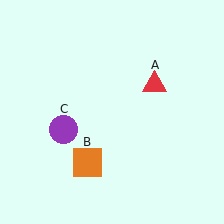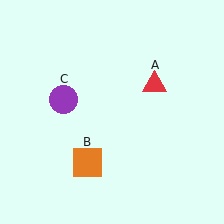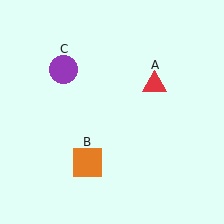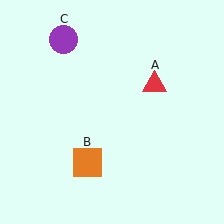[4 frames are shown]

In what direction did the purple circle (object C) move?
The purple circle (object C) moved up.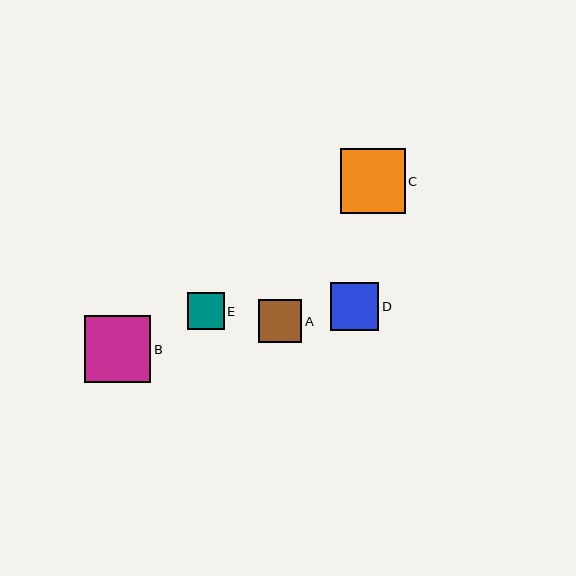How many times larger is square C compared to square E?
Square C is approximately 1.8 times the size of square E.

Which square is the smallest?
Square E is the smallest with a size of approximately 37 pixels.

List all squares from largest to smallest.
From largest to smallest: B, C, D, A, E.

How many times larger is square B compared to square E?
Square B is approximately 1.8 times the size of square E.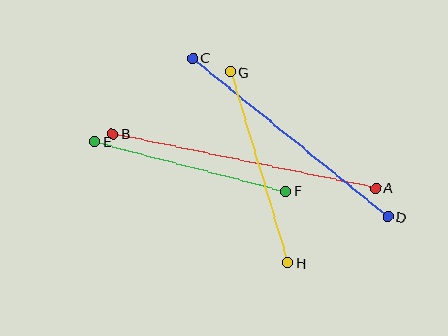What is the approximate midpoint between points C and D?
The midpoint is at approximately (290, 137) pixels.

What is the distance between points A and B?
The distance is approximately 268 pixels.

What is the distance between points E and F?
The distance is approximately 198 pixels.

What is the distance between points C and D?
The distance is approximately 252 pixels.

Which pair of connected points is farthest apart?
Points A and B are farthest apart.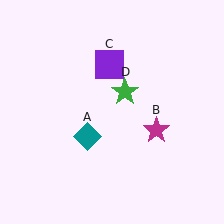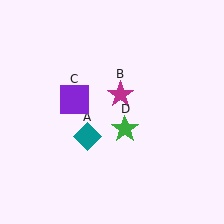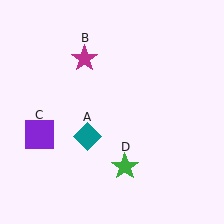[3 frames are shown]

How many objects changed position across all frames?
3 objects changed position: magenta star (object B), purple square (object C), green star (object D).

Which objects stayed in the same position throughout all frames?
Teal diamond (object A) remained stationary.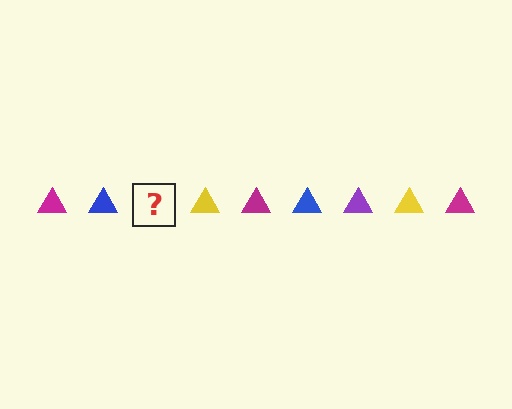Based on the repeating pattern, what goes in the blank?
The blank should be a purple triangle.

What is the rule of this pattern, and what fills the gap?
The rule is that the pattern cycles through magenta, blue, purple, yellow triangles. The gap should be filled with a purple triangle.